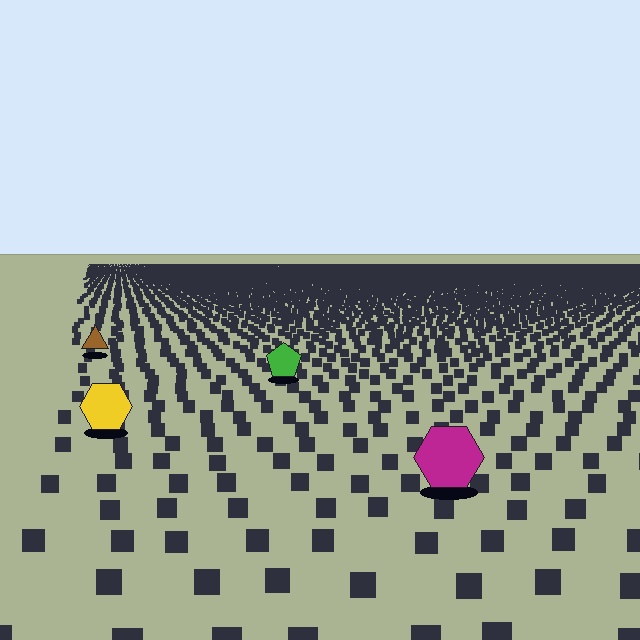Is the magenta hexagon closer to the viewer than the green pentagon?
Yes. The magenta hexagon is closer — you can tell from the texture gradient: the ground texture is coarser near it.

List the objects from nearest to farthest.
From nearest to farthest: the magenta hexagon, the yellow hexagon, the green pentagon, the brown triangle.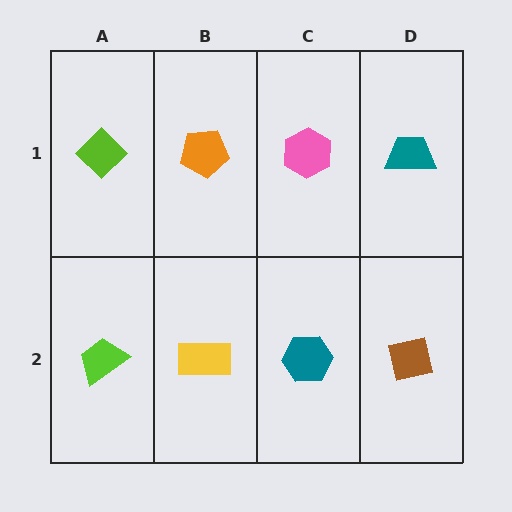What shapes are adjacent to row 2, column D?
A teal trapezoid (row 1, column D), a teal hexagon (row 2, column C).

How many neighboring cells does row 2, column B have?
3.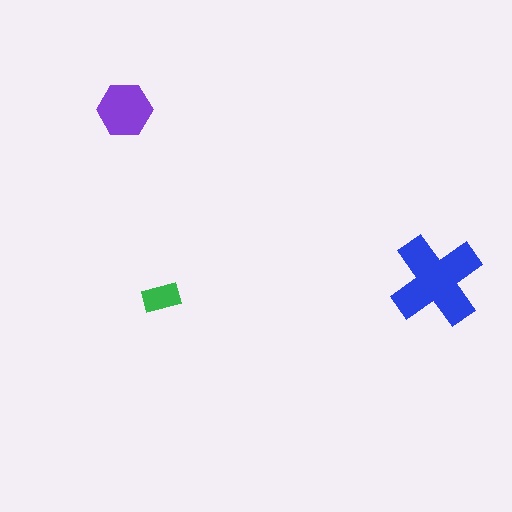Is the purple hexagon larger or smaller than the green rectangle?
Larger.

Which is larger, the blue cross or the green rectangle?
The blue cross.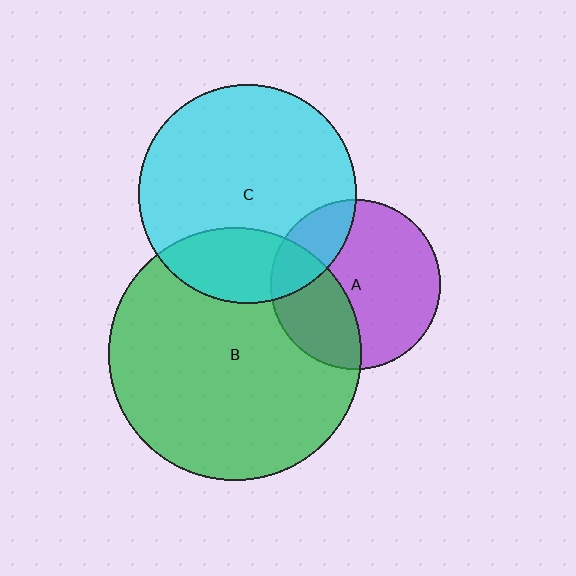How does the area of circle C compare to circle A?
Approximately 1.7 times.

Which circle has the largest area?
Circle B (green).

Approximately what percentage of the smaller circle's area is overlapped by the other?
Approximately 25%.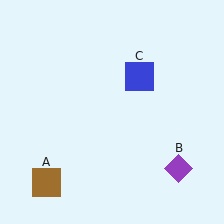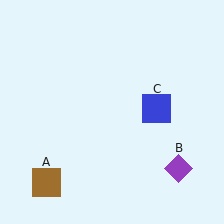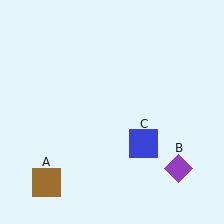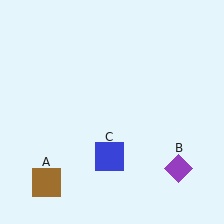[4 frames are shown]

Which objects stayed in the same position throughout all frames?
Brown square (object A) and purple diamond (object B) remained stationary.